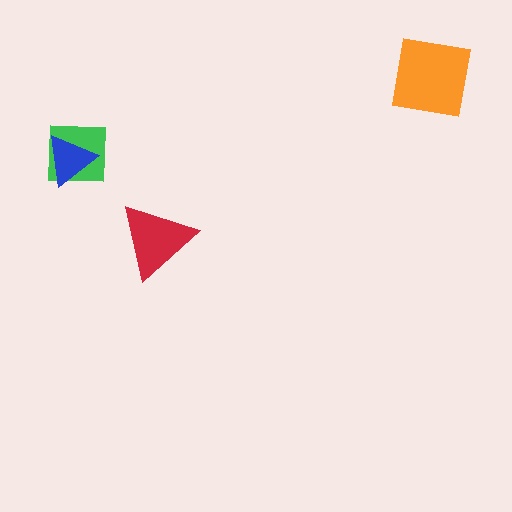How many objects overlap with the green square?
1 object overlaps with the green square.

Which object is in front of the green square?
The blue triangle is in front of the green square.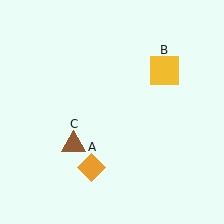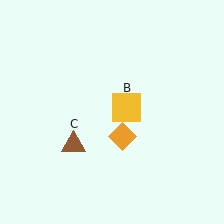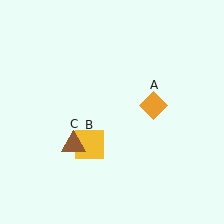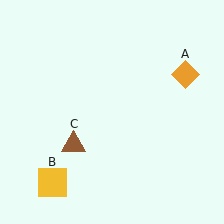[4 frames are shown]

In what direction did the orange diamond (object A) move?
The orange diamond (object A) moved up and to the right.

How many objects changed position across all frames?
2 objects changed position: orange diamond (object A), yellow square (object B).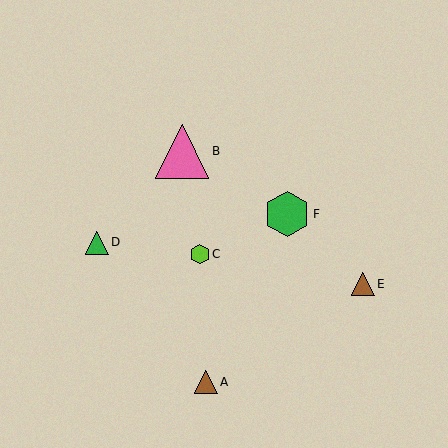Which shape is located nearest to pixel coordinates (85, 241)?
The green triangle (labeled D) at (97, 243) is nearest to that location.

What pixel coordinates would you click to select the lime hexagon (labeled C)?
Click at (200, 254) to select the lime hexagon C.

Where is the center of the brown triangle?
The center of the brown triangle is at (206, 382).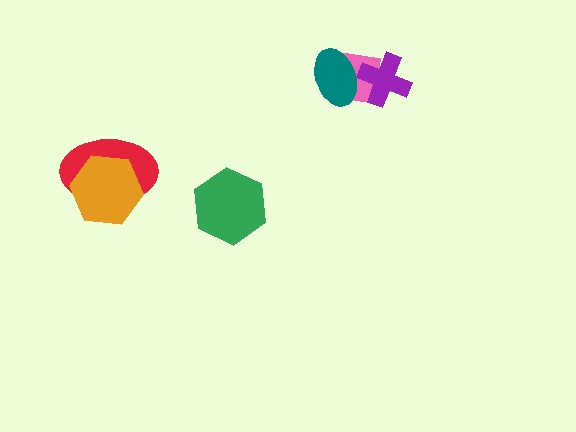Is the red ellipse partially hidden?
Yes, it is partially covered by another shape.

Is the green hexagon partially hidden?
No, no other shape covers it.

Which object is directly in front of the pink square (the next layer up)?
The purple cross is directly in front of the pink square.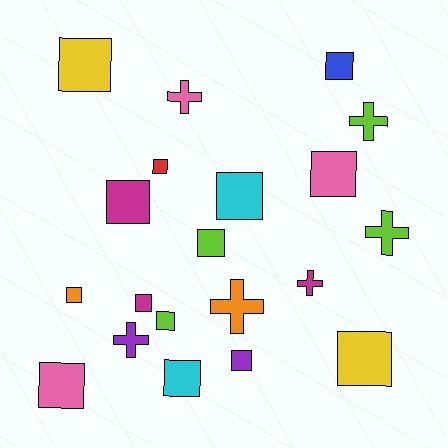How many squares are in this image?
There are 14 squares.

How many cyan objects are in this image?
There are 2 cyan objects.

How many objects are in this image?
There are 20 objects.